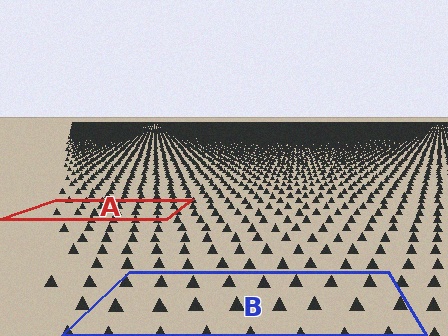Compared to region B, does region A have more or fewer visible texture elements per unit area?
Region A has more texture elements per unit area — they are packed more densely because it is farther away.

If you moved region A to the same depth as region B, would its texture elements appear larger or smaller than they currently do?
They would appear larger. At a closer depth, the same texture elements are projected at a bigger on-screen size.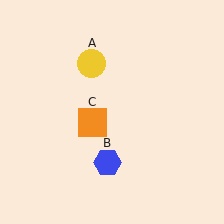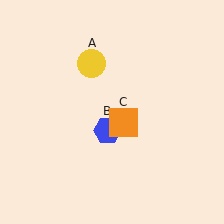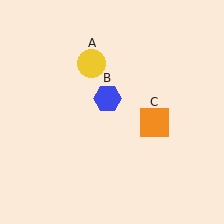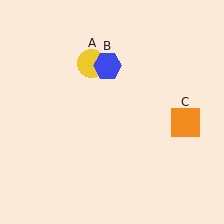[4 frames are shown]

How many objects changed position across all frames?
2 objects changed position: blue hexagon (object B), orange square (object C).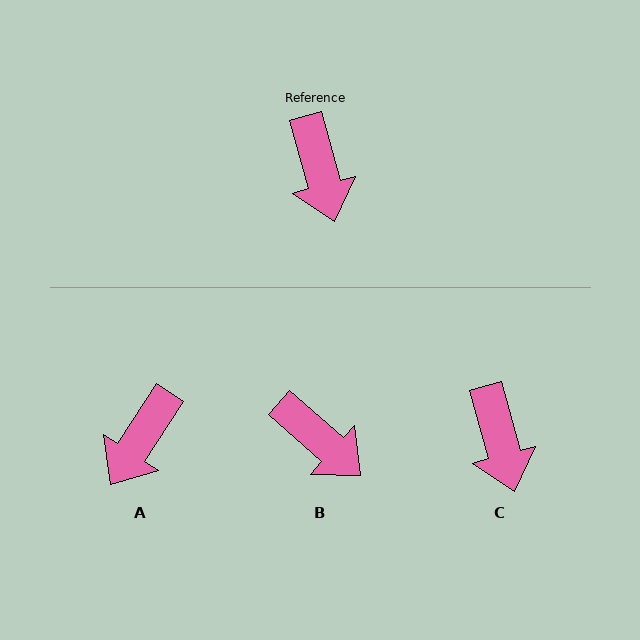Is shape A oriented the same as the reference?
No, it is off by about 48 degrees.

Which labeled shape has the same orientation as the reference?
C.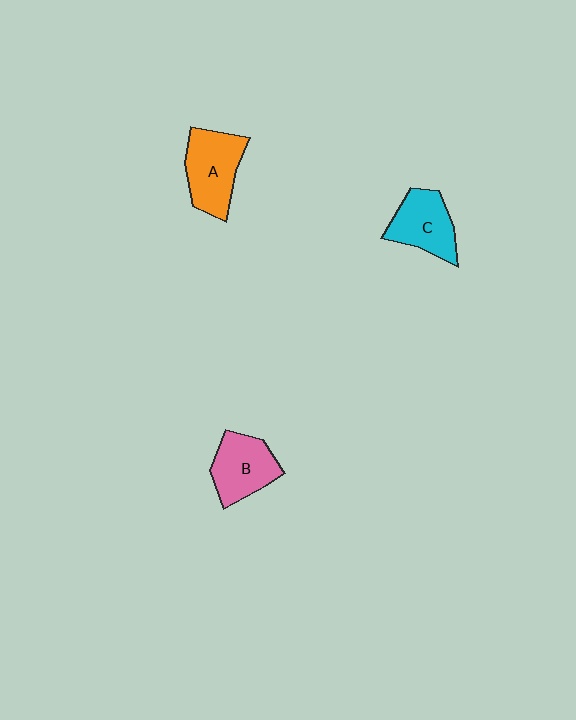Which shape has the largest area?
Shape A (orange).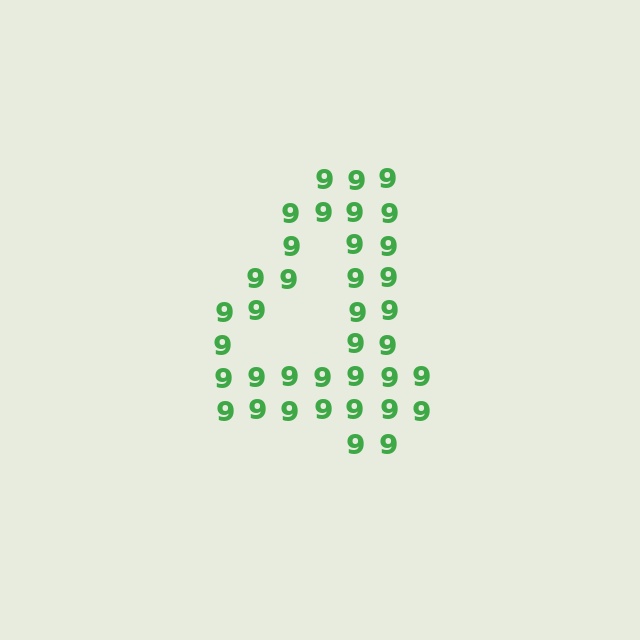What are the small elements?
The small elements are digit 9's.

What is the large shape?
The large shape is the digit 4.